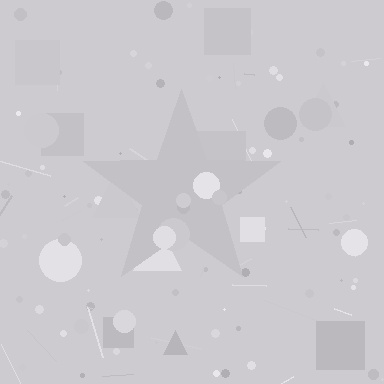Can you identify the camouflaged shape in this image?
The camouflaged shape is a star.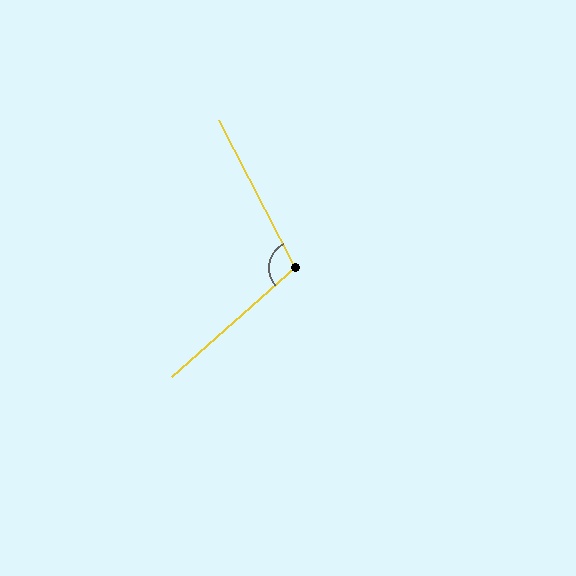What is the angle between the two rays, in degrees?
Approximately 104 degrees.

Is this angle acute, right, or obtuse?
It is obtuse.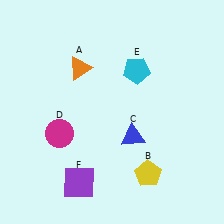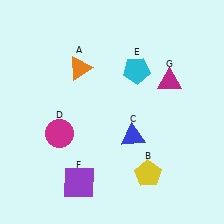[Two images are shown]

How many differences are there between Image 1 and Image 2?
There is 1 difference between the two images.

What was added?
A magenta triangle (G) was added in Image 2.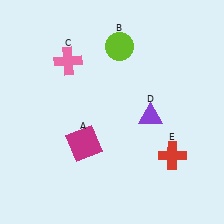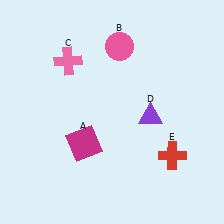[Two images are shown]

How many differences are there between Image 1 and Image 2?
There is 1 difference between the two images.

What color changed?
The circle (B) changed from lime in Image 1 to pink in Image 2.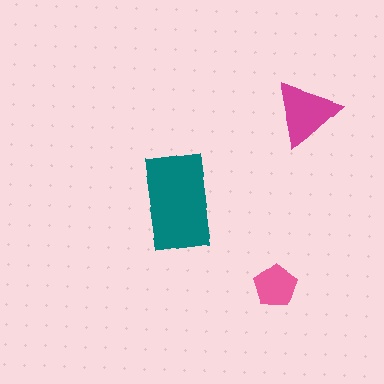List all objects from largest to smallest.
The teal rectangle, the magenta triangle, the pink pentagon.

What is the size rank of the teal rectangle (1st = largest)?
1st.